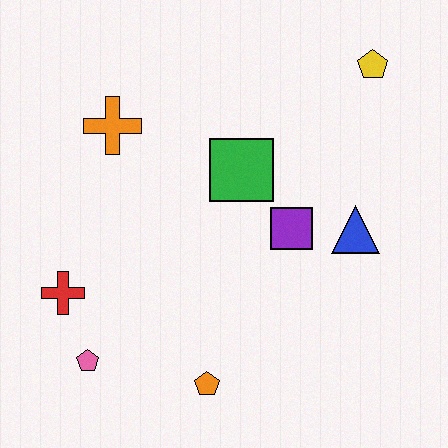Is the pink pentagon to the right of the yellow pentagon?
No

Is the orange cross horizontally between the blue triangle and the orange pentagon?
No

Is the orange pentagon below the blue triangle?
Yes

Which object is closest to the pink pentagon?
The red cross is closest to the pink pentagon.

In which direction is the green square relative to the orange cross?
The green square is to the right of the orange cross.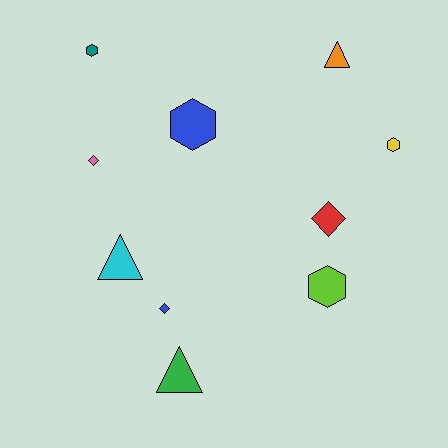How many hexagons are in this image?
There are 4 hexagons.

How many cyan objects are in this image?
There is 1 cyan object.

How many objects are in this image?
There are 10 objects.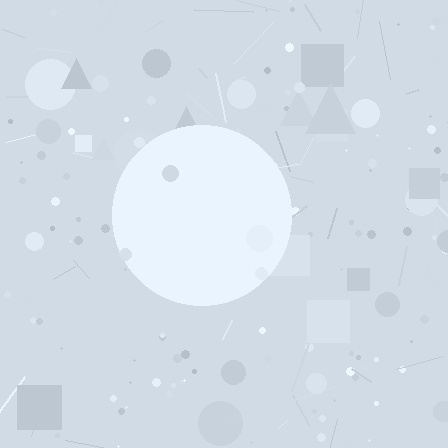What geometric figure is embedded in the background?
A circle is embedded in the background.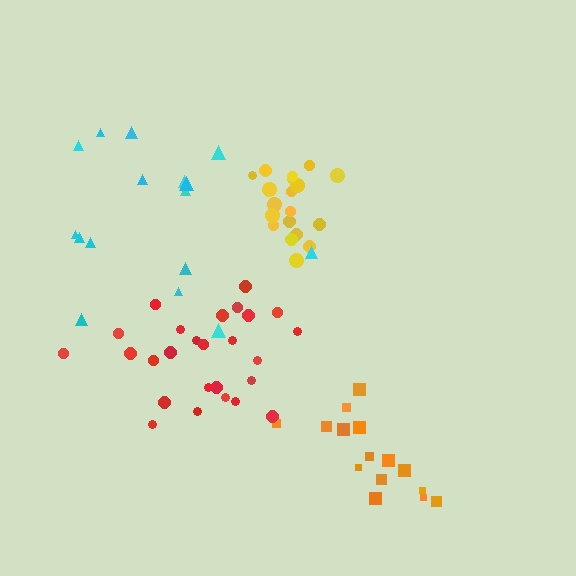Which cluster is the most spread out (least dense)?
Cyan.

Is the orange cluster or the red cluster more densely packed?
Red.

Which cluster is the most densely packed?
Yellow.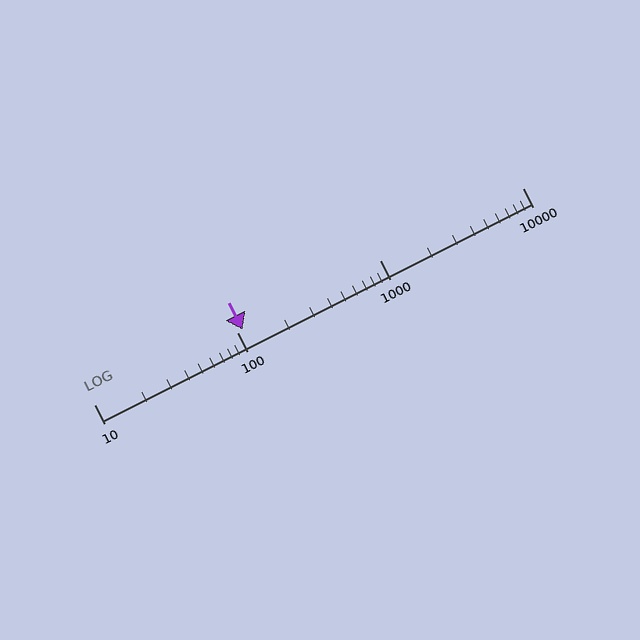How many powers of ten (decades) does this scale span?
The scale spans 3 decades, from 10 to 10000.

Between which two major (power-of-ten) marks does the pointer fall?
The pointer is between 100 and 1000.